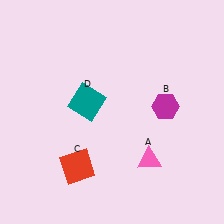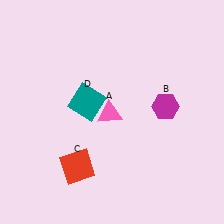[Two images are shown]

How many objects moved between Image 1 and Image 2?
1 object moved between the two images.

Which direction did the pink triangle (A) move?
The pink triangle (A) moved up.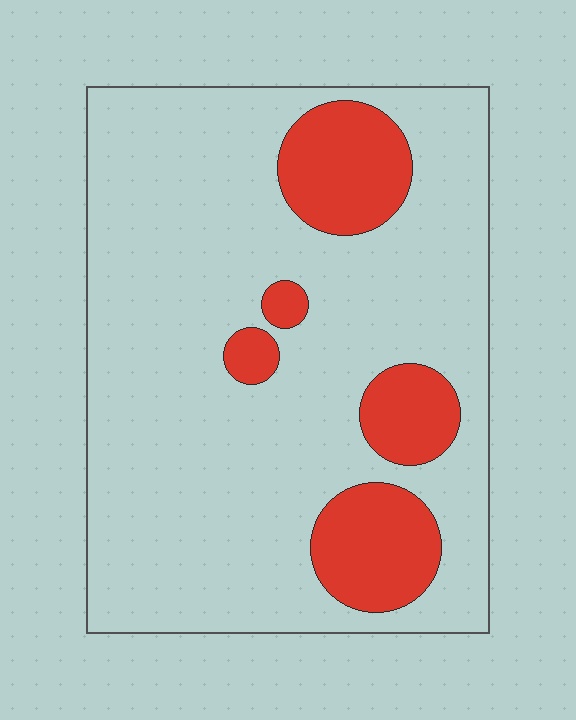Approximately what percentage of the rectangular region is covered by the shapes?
Approximately 20%.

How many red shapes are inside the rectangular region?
5.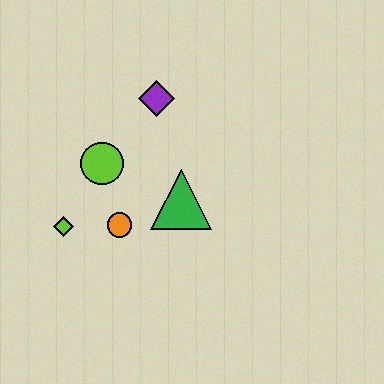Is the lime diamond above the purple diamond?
No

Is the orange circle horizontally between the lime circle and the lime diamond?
No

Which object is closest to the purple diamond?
The lime circle is closest to the purple diamond.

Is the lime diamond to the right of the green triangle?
No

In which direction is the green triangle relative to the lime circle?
The green triangle is to the right of the lime circle.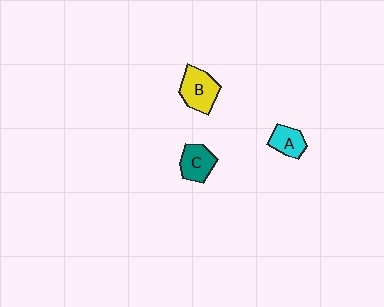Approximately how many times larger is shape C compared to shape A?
Approximately 1.2 times.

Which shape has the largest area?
Shape B (yellow).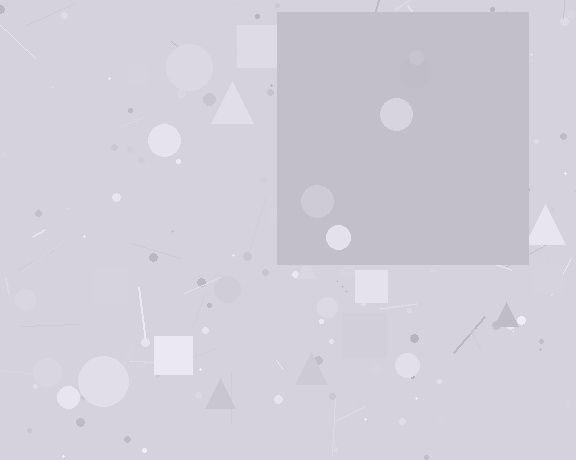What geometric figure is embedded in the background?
A square is embedded in the background.